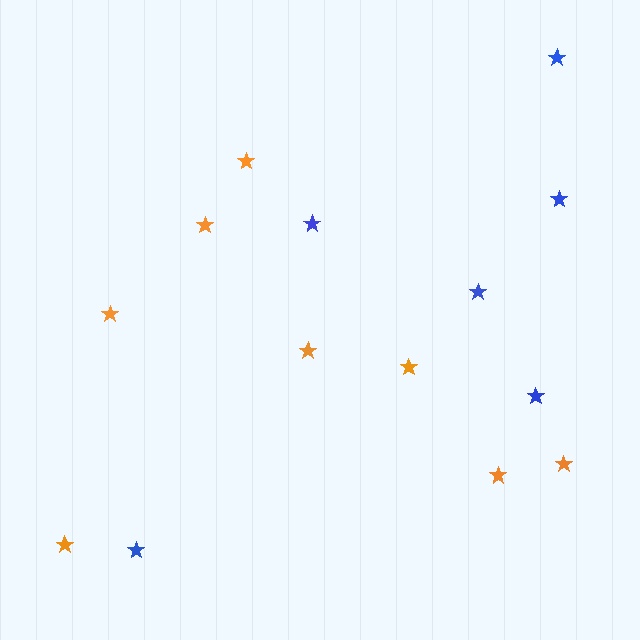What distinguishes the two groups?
There are 2 groups: one group of orange stars (8) and one group of blue stars (6).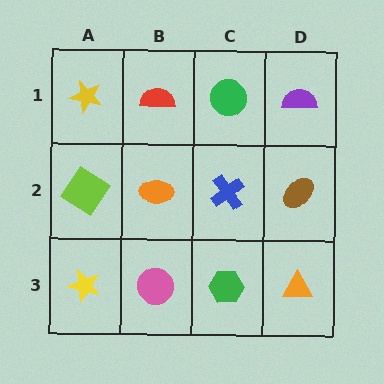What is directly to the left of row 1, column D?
A green circle.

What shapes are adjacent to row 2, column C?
A green circle (row 1, column C), a green hexagon (row 3, column C), an orange ellipse (row 2, column B), a brown ellipse (row 2, column D).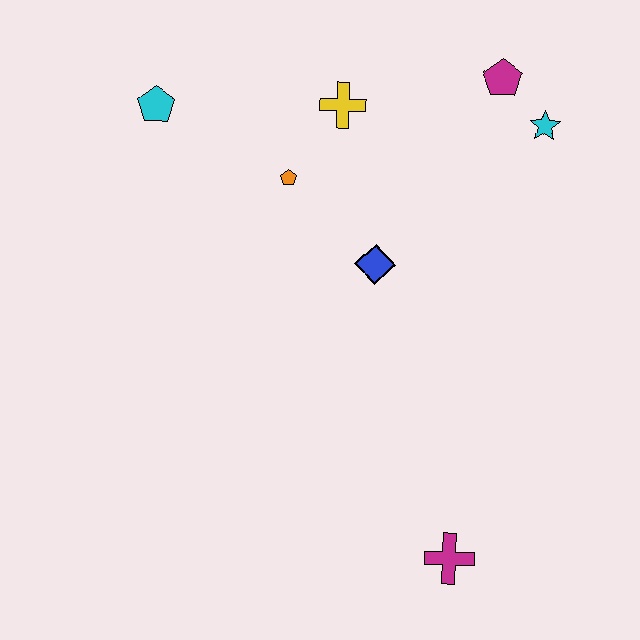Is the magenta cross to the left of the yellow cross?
No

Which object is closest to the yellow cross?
The orange pentagon is closest to the yellow cross.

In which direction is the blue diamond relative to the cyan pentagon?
The blue diamond is to the right of the cyan pentagon.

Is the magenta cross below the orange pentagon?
Yes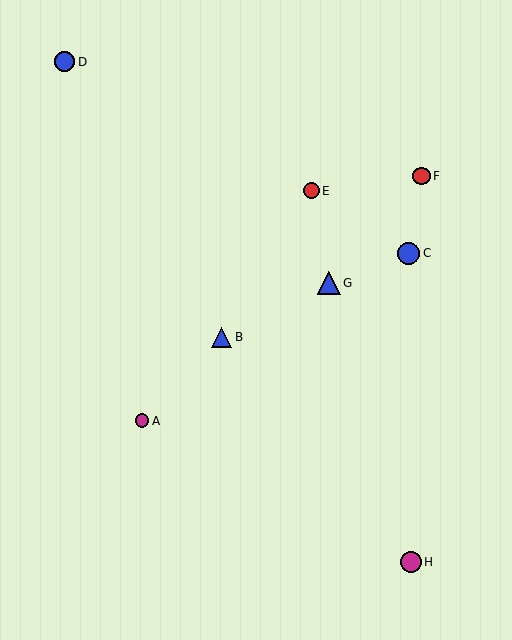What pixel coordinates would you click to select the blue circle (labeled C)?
Click at (409, 253) to select the blue circle C.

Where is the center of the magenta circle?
The center of the magenta circle is at (411, 562).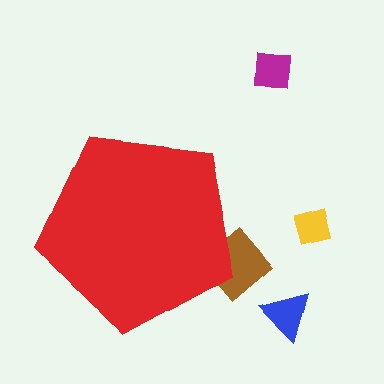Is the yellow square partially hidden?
No, the yellow square is fully visible.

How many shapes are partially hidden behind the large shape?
1 shape is partially hidden.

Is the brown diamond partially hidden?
Yes, the brown diamond is partially hidden behind the red pentagon.